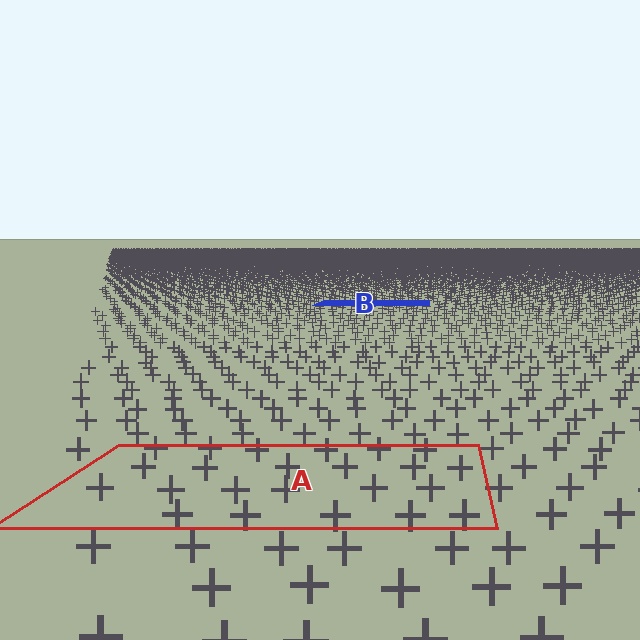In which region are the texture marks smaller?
The texture marks are smaller in region B, because it is farther away.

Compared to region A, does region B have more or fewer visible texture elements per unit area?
Region B has more texture elements per unit area — they are packed more densely because it is farther away.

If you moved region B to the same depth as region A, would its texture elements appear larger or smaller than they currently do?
They would appear larger. At a closer depth, the same texture elements are projected at a bigger on-screen size.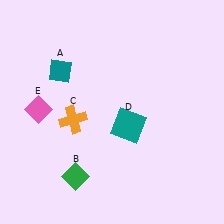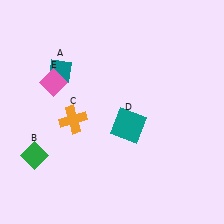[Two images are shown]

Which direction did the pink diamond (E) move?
The pink diamond (E) moved up.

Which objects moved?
The objects that moved are: the green diamond (B), the pink diamond (E).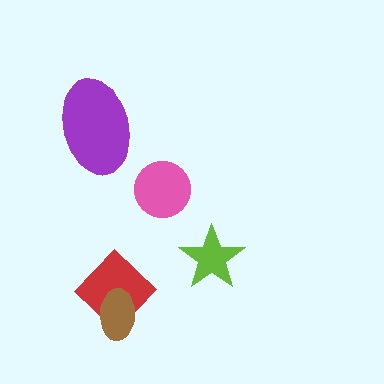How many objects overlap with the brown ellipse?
1 object overlaps with the brown ellipse.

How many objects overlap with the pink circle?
0 objects overlap with the pink circle.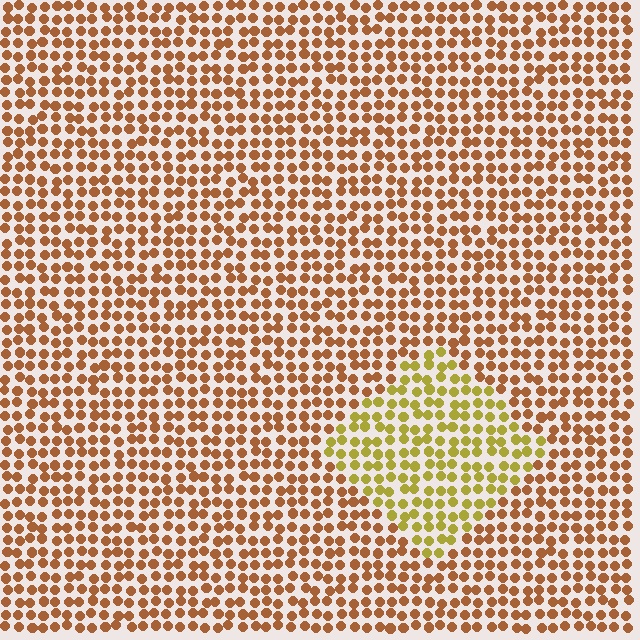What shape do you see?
I see a diamond.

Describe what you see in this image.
The image is filled with small brown elements in a uniform arrangement. A diamond-shaped region is visible where the elements are tinted to a slightly different hue, forming a subtle color boundary.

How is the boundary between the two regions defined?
The boundary is defined purely by a slight shift in hue (about 37 degrees). Spacing, size, and orientation are identical on both sides.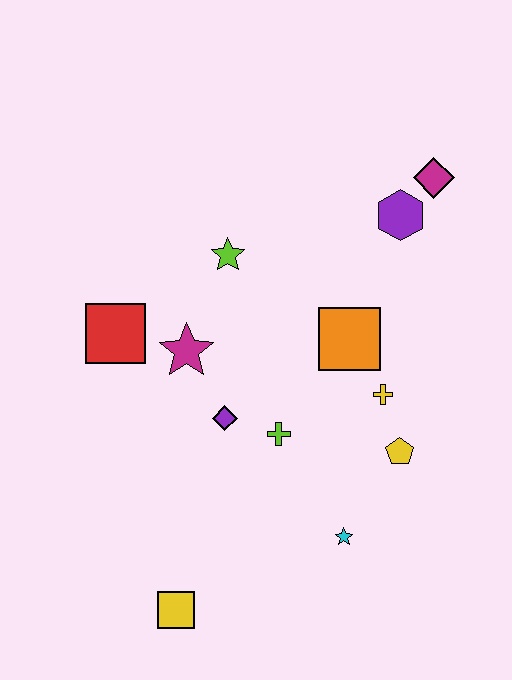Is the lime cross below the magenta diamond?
Yes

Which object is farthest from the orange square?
The yellow square is farthest from the orange square.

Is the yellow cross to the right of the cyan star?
Yes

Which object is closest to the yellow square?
The cyan star is closest to the yellow square.